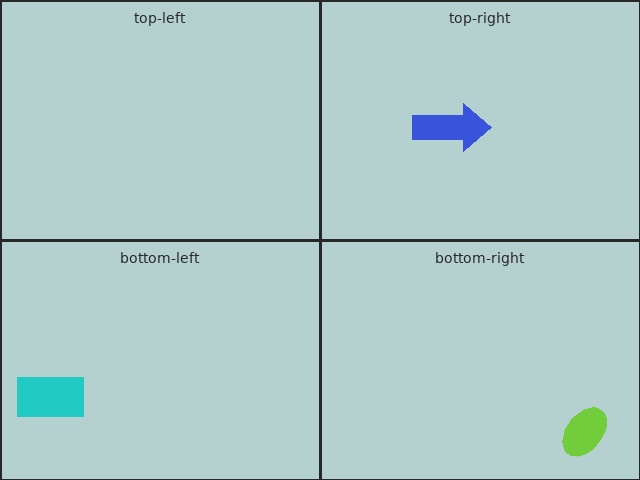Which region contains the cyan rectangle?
The bottom-left region.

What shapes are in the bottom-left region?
The cyan rectangle.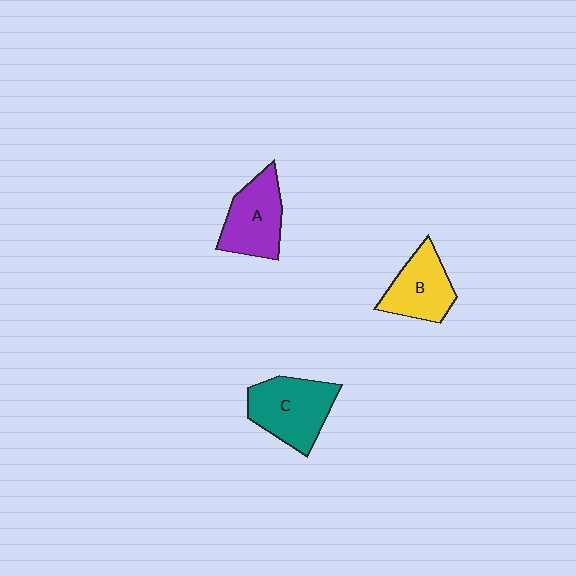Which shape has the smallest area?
Shape B (yellow).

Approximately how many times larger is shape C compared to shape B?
Approximately 1.2 times.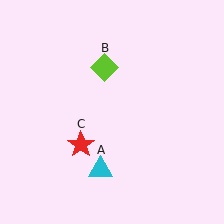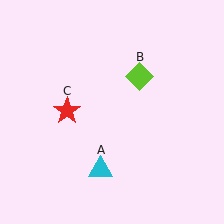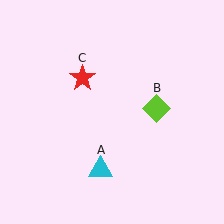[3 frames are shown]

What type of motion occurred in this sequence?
The lime diamond (object B), red star (object C) rotated clockwise around the center of the scene.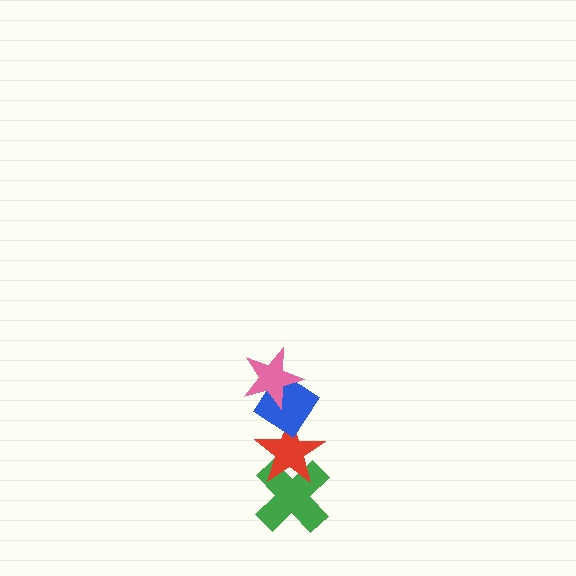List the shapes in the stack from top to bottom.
From top to bottom: the pink star, the blue diamond, the red star, the green cross.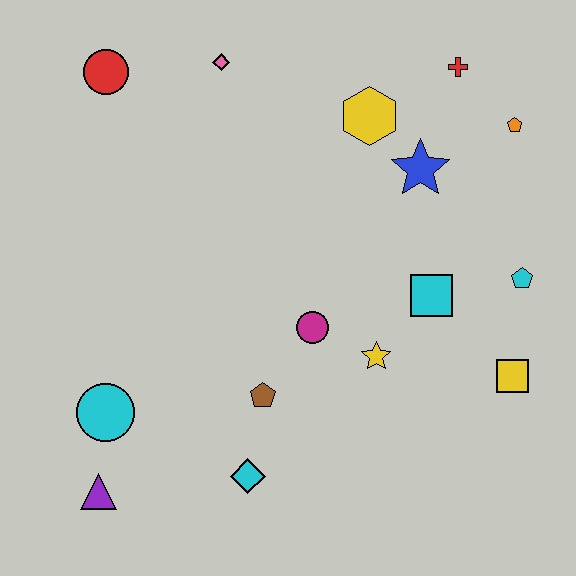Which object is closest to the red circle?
The pink diamond is closest to the red circle.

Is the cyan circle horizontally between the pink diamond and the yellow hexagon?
No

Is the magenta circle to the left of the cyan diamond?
No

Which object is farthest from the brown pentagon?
The red cross is farthest from the brown pentagon.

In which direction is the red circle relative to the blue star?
The red circle is to the left of the blue star.